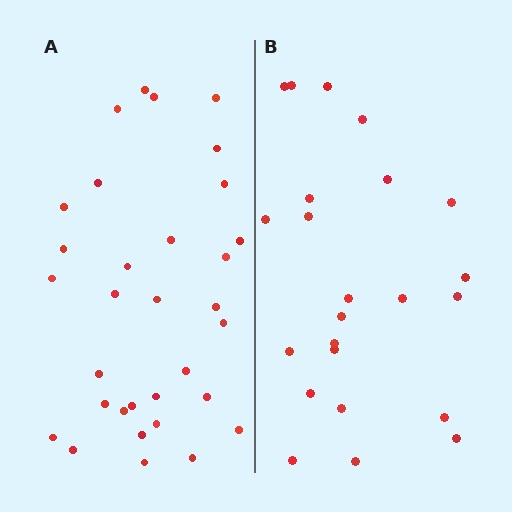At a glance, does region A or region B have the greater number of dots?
Region A (the left region) has more dots.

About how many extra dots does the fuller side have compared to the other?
Region A has roughly 8 or so more dots than region B.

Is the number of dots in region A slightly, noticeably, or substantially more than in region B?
Region A has noticeably more, but not dramatically so. The ratio is roughly 1.4 to 1.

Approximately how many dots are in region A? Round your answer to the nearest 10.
About 30 dots. (The exact count is 32, which rounds to 30.)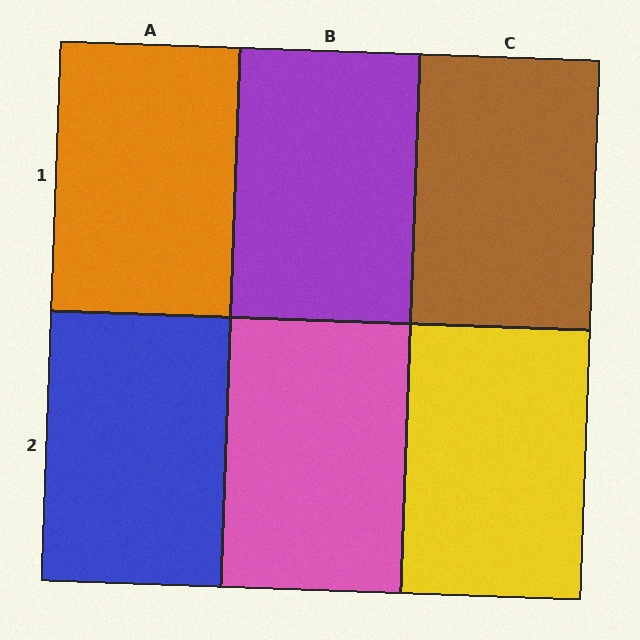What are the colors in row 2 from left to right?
Blue, pink, yellow.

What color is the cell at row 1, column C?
Brown.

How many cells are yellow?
1 cell is yellow.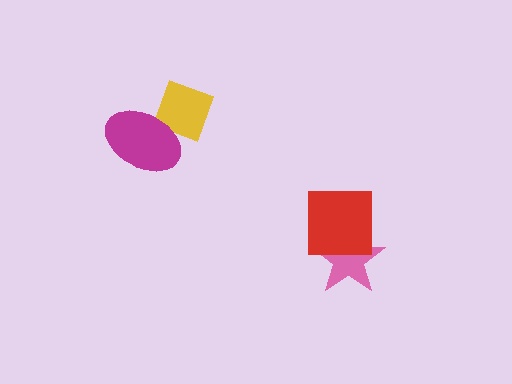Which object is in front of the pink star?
The red square is in front of the pink star.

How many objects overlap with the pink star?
1 object overlaps with the pink star.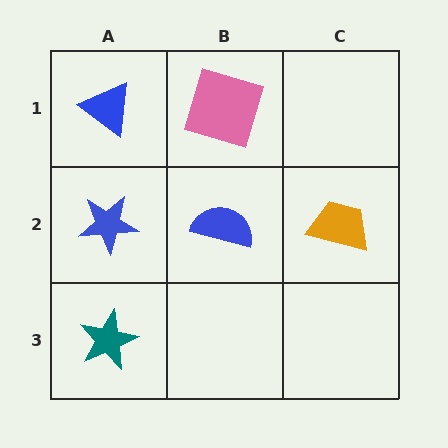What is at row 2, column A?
A blue star.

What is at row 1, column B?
A pink square.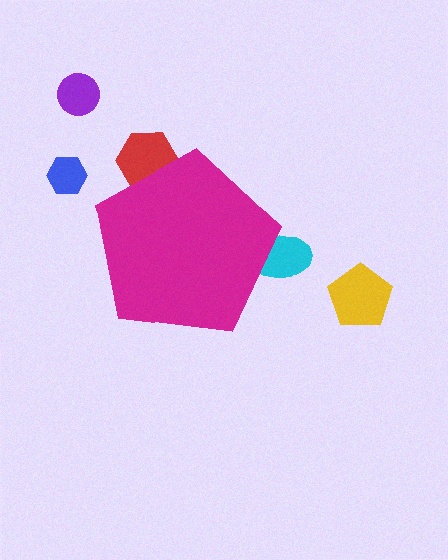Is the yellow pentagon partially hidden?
No, the yellow pentagon is fully visible.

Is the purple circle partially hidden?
No, the purple circle is fully visible.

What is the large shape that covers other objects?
A magenta pentagon.